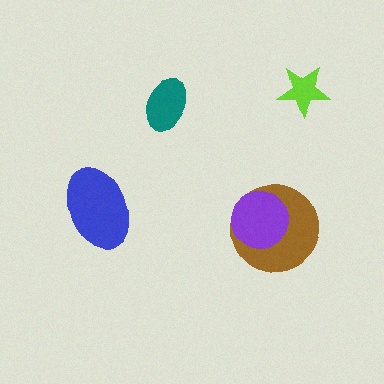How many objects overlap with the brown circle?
1 object overlaps with the brown circle.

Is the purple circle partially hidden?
No, no other shape covers it.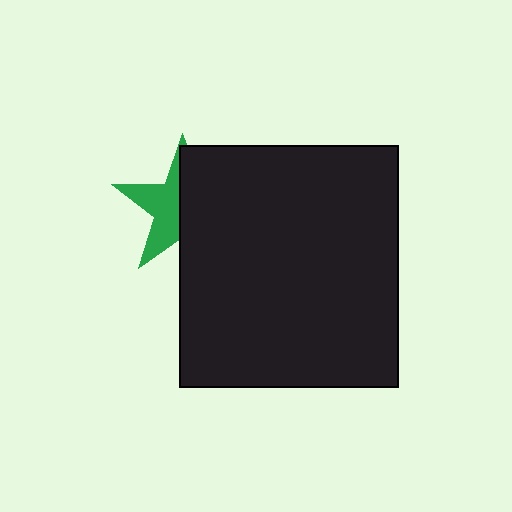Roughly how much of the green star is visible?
About half of it is visible (roughly 46%).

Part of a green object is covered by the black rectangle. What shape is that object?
It is a star.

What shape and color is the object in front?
The object in front is a black rectangle.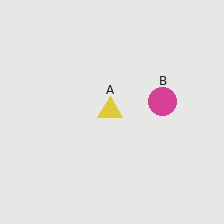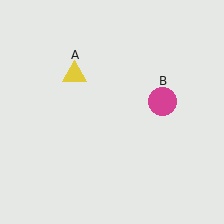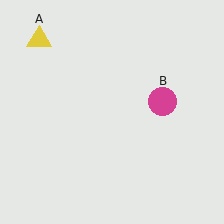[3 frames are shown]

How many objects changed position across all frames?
1 object changed position: yellow triangle (object A).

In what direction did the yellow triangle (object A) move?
The yellow triangle (object A) moved up and to the left.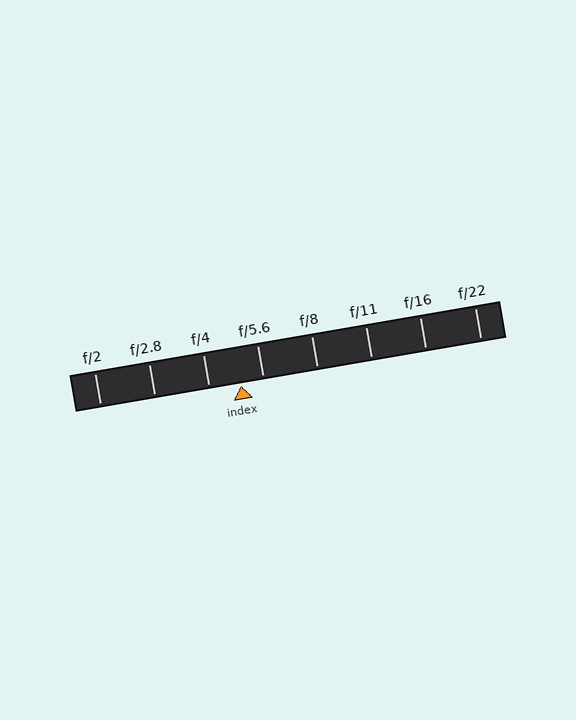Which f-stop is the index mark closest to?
The index mark is closest to f/5.6.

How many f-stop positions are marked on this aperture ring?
There are 8 f-stop positions marked.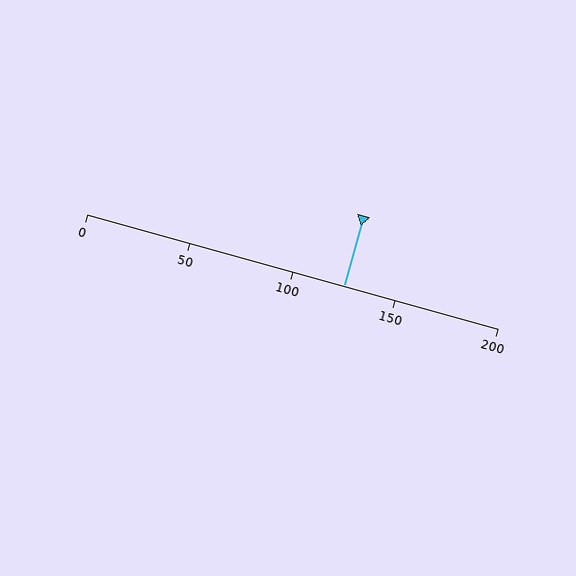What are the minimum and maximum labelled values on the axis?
The axis runs from 0 to 200.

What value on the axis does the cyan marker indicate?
The marker indicates approximately 125.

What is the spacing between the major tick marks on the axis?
The major ticks are spaced 50 apart.